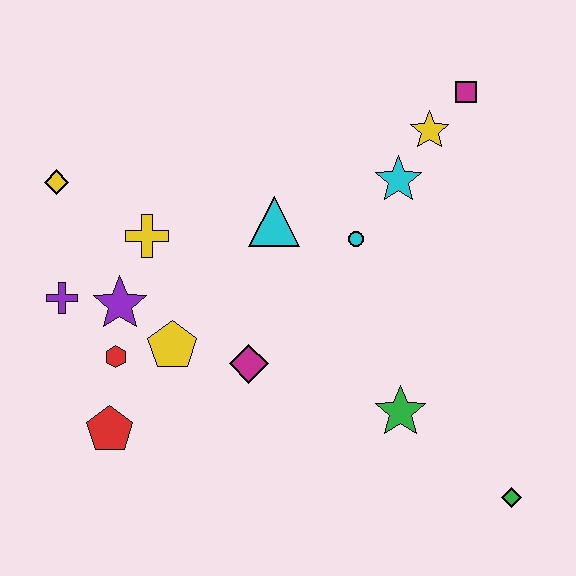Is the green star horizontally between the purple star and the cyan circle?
No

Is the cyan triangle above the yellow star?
No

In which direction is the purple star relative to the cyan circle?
The purple star is to the left of the cyan circle.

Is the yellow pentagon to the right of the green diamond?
No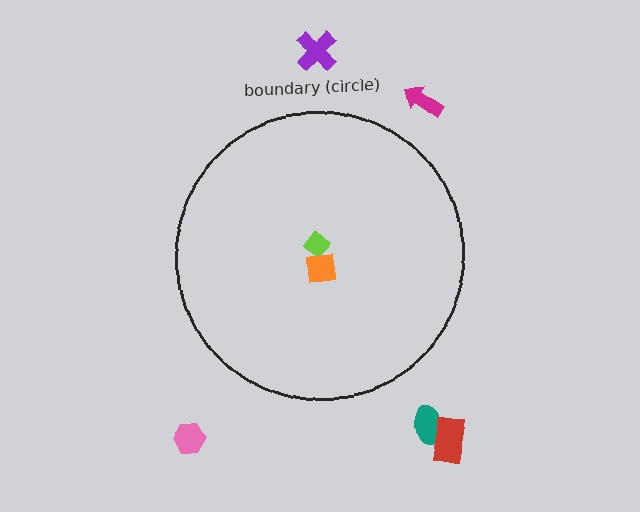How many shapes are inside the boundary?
2 inside, 5 outside.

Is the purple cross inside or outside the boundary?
Outside.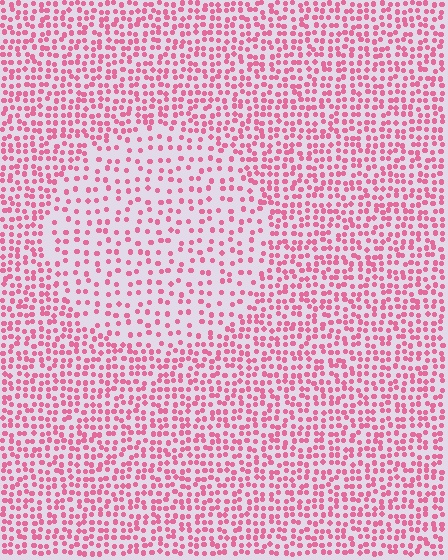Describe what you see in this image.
The image contains small pink elements arranged at two different densities. A circle-shaped region is visible where the elements are less densely packed than the surrounding area.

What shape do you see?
I see a circle.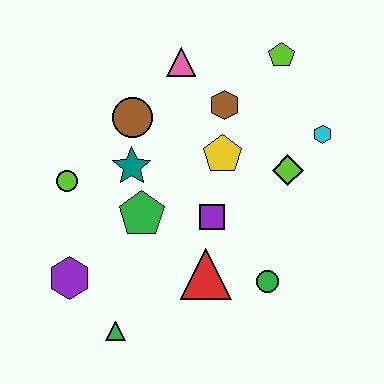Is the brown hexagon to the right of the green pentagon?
Yes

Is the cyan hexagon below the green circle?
No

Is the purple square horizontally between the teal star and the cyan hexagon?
Yes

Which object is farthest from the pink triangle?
The green triangle is farthest from the pink triangle.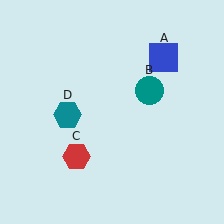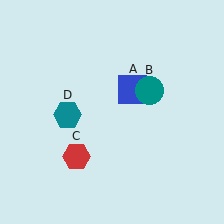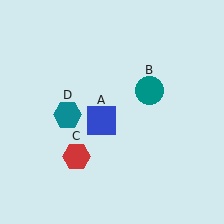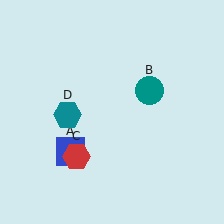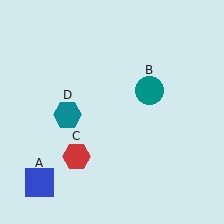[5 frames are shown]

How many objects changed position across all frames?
1 object changed position: blue square (object A).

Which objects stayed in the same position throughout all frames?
Teal circle (object B) and red hexagon (object C) and teal hexagon (object D) remained stationary.